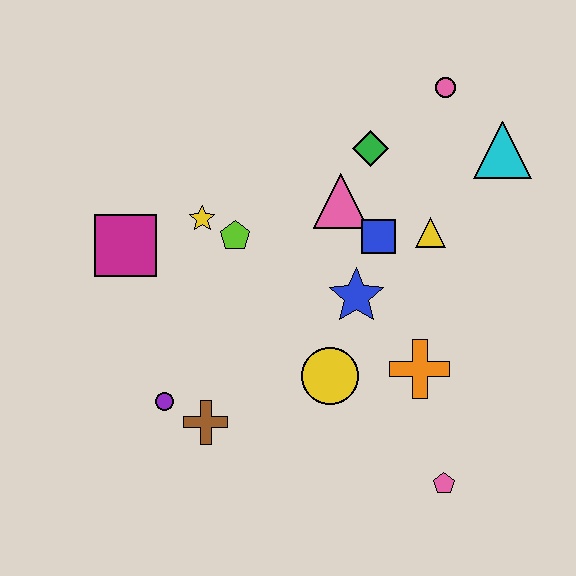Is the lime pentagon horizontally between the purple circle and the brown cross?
No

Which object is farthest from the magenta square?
The pink pentagon is farthest from the magenta square.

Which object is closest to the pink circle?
The cyan triangle is closest to the pink circle.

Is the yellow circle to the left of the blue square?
Yes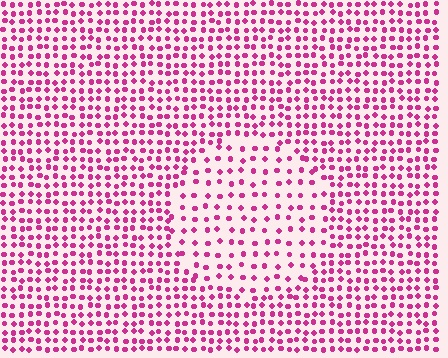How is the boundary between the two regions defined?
The boundary is defined by a change in element density (approximately 1.9x ratio). All elements are the same color, size, and shape.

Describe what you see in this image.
The image contains small magenta elements arranged at two different densities. A circle-shaped region is visible where the elements are less densely packed than the surrounding area.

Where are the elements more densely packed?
The elements are more densely packed outside the circle boundary.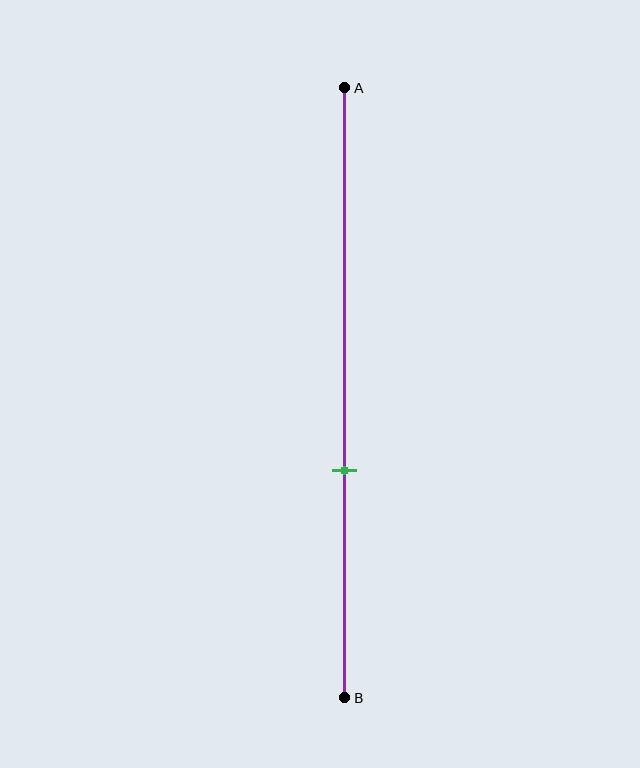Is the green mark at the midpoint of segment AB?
No, the mark is at about 65% from A, not at the 50% midpoint.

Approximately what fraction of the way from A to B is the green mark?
The green mark is approximately 65% of the way from A to B.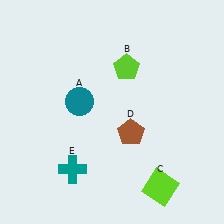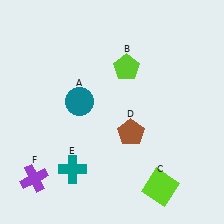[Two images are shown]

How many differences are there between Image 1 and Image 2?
There is 1 difference between the two images.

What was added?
A purple cross (F) was added in Image 2.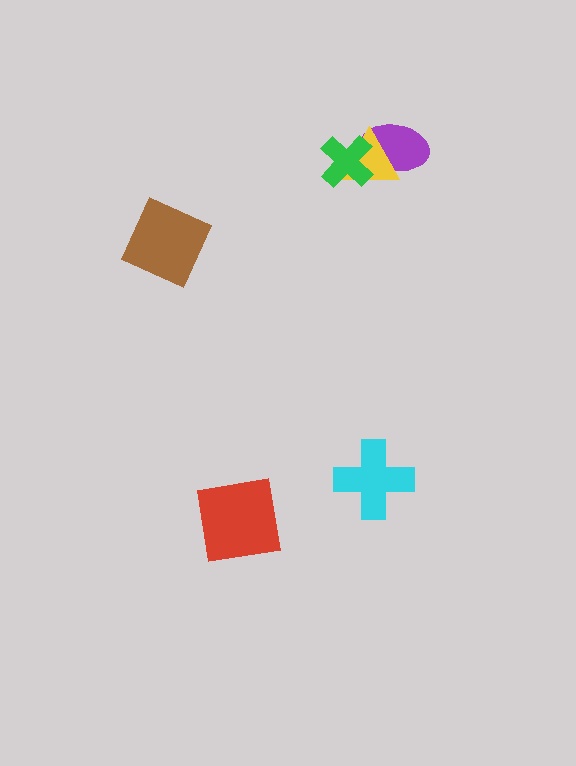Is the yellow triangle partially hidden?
Yes, it is partially covered by another shape.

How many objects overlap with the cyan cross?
0 objects overlap with the cyan cross.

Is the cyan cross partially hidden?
No, no other shape covers it.